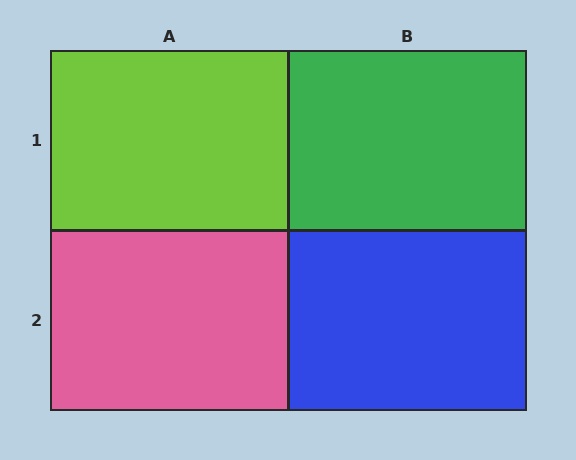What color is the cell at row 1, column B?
Green.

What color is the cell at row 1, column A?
Lime.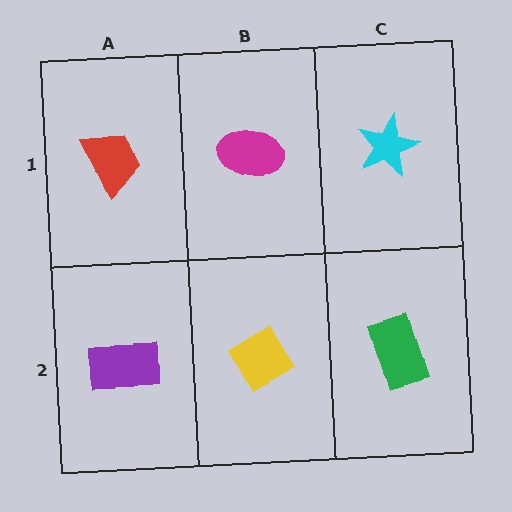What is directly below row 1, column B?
A yellow diamond.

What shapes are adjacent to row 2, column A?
A red trapezoid (row 1, column A), a yellow diamond (row 2, column B).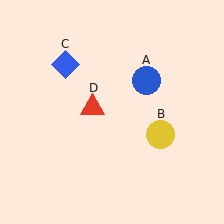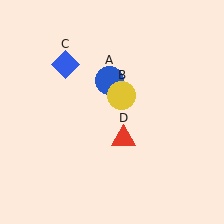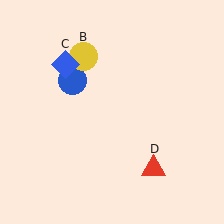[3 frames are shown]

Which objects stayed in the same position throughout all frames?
Blue diamond (object C) remained stationary.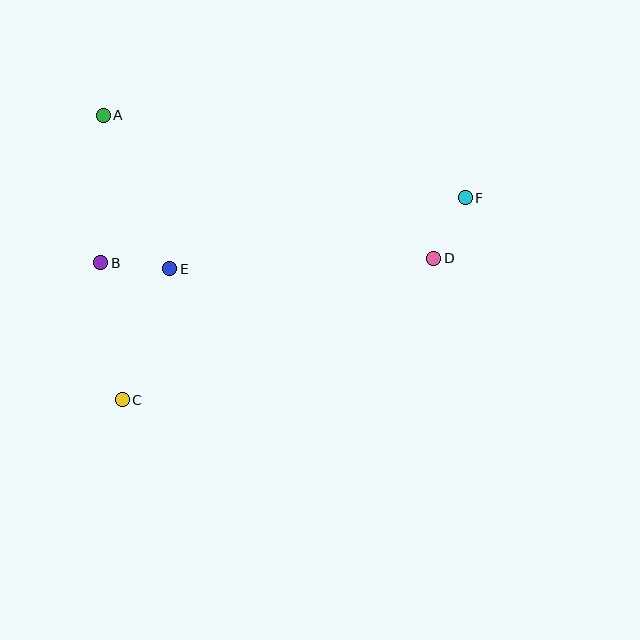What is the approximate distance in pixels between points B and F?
The distance between B and F is approximately 370 pixels.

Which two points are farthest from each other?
Points C and F are farthest from each other.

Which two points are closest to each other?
Points D and F are closest to each other.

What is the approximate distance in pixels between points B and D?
The distance between B and D is approximately 333 pixels.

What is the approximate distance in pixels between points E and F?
The distance between E and F is approximately 304 pixels.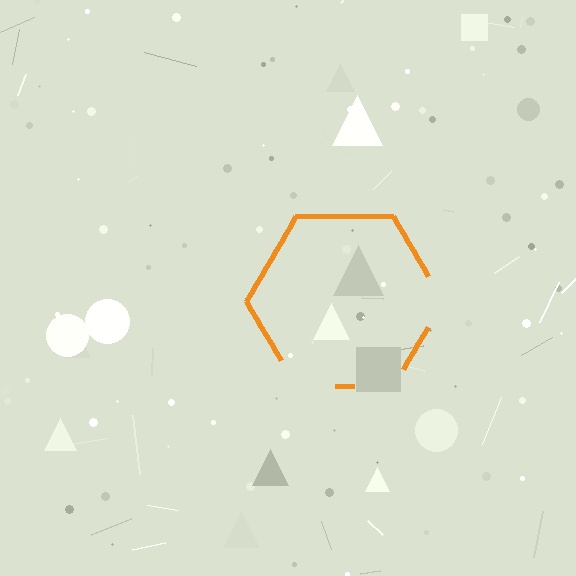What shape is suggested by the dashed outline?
The dashed outline suggests a hexagon.